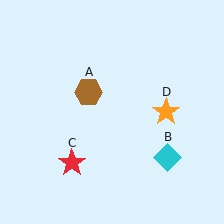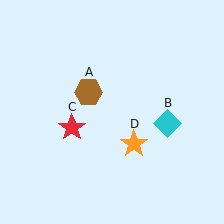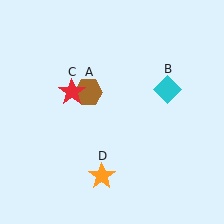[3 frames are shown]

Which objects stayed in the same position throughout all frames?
Brown hexagon (object A) remained stationary.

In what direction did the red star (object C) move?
The red star (object C) moved up.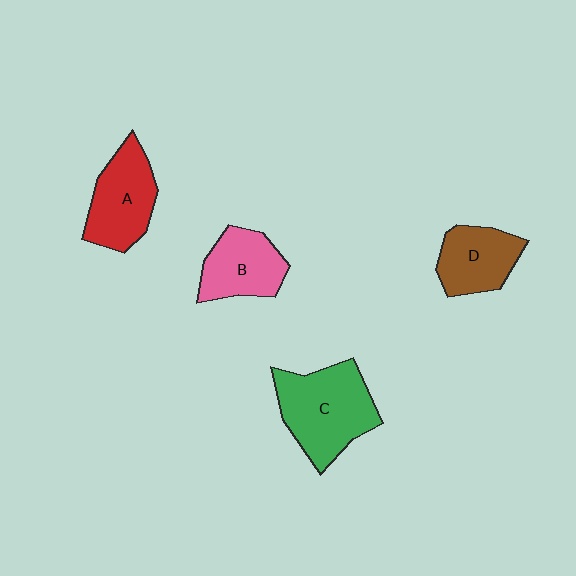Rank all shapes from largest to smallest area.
From largest to smallest: C (green), A (red), B (pink), D (brown).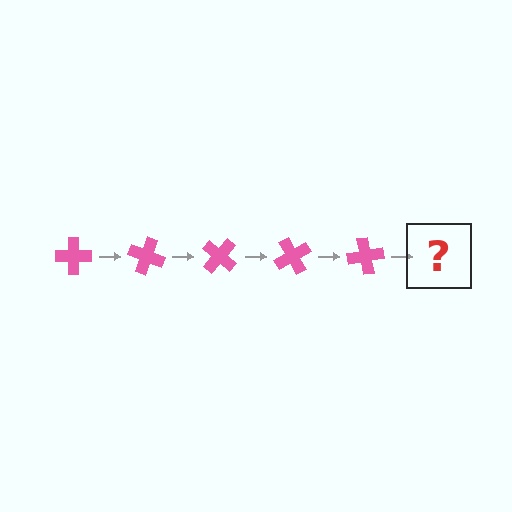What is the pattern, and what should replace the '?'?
The pattern is that the cross rotates 20 degrees each step. The '?' should be a pink cross rotated 100 degrees.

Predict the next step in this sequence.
The next step is a pink cross rotated 100 degrees.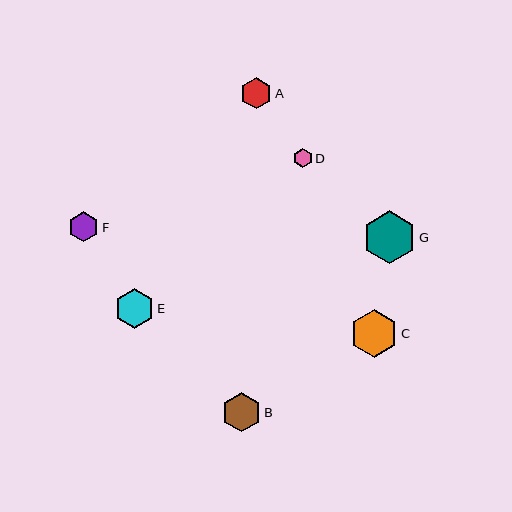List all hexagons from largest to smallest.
From largest to smallest: G, C, E, B, A, F, D.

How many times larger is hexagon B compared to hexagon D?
Hexagon B is approximately 2.0 times the size of hexagon D.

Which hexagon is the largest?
Hexagon G is the largest with a size of approximately 52 pixels.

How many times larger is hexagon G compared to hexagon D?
Hexagon G is approximately 2.7 times the size of hexagon D.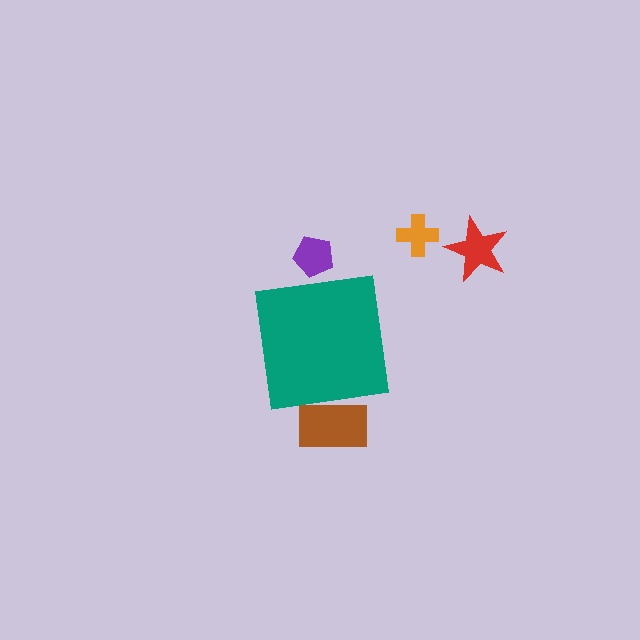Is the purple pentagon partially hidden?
Yes, the purple pentagon is partially hidden behind the teal square.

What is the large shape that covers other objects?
A teal square.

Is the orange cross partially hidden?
No, the orange cross is fully visible.